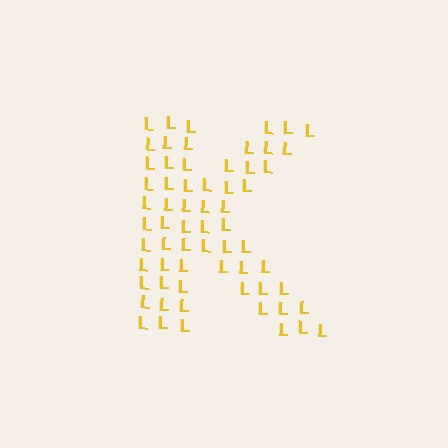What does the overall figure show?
The overall figure shows the letter K.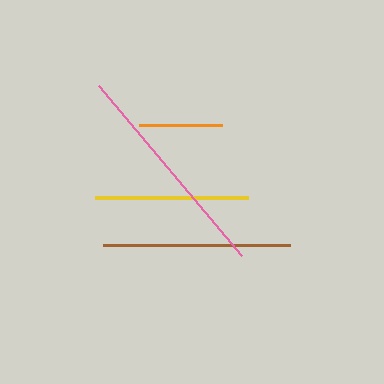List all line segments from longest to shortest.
From longest to shortest: pink, brown, yellow, orange.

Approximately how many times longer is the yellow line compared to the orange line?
The yellow line is approximately 1.9 times the length of the orange line.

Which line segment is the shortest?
The orange line is the shortest at approximately 83 pixels.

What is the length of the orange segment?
The orange segment is approximately 83 pixels long.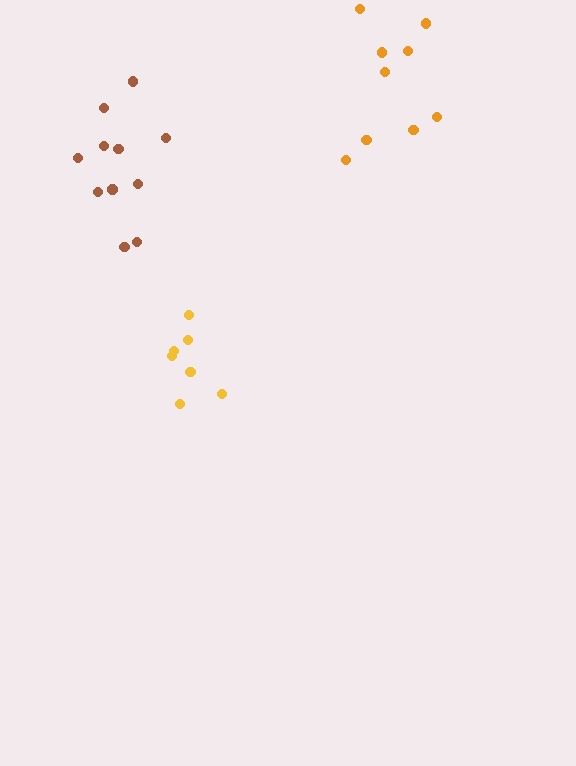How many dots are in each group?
Group 1: 7 dots, Group 2: 9 dots, Group 3: 11 dots (27 total).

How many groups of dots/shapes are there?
There are 3 groups.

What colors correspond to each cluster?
The clusters are colored: yellow, orange, brown.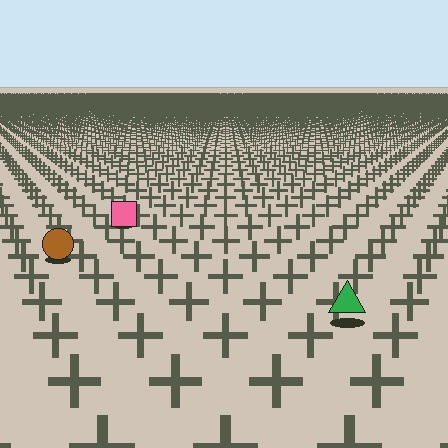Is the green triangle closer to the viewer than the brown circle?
Yes. The green triangle is closer — you can tell from the texture gradient: the ground texture is coarser near it.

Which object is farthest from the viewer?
The pink square is farthest from the viewer. It appears smaller and the ground texture around it is denser.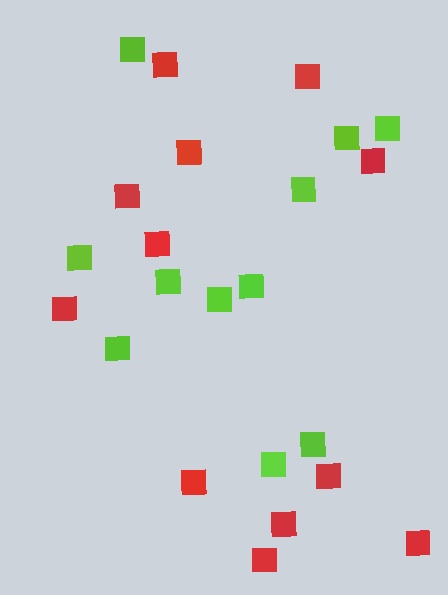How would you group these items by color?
There are 2 groups: one group of lime squares (11) and one group of red squares (12).